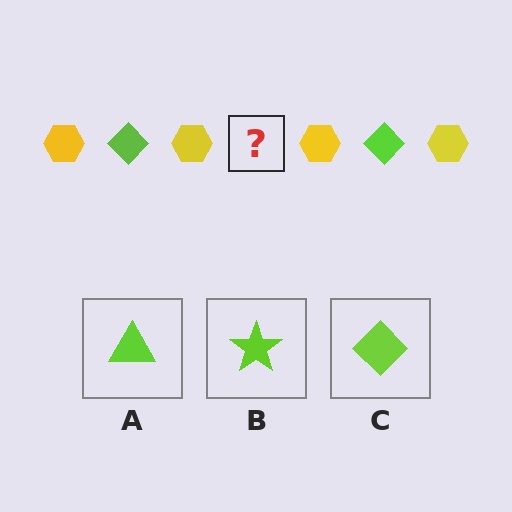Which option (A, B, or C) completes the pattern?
C.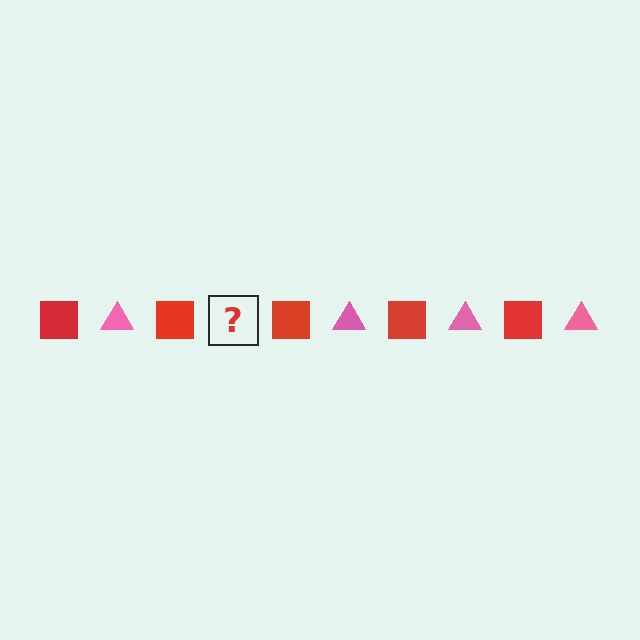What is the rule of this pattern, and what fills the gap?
The rule is that the pattern alternates between red square and pink triangle. The gap should be filled with a pink triangle.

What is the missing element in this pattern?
The missing element is a pink triangle.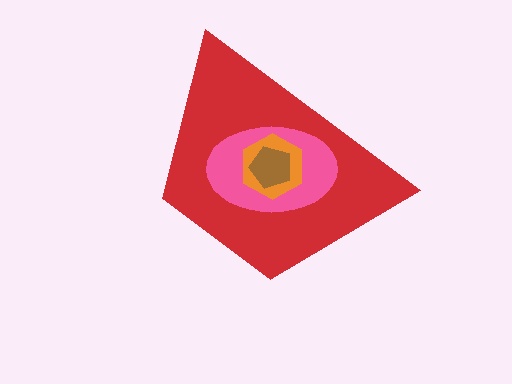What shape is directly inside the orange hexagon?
The brown pentagon.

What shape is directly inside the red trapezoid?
The pink ellipse.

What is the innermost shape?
The brown pentagon.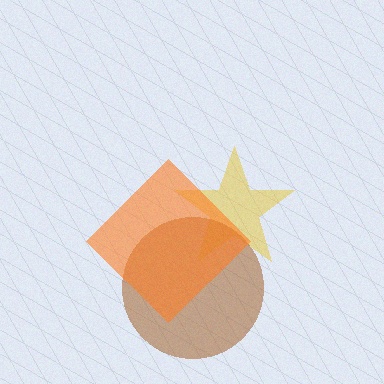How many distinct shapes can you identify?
There are 3 distinct shapes: a yellow star, a brown circle, an orange diamond.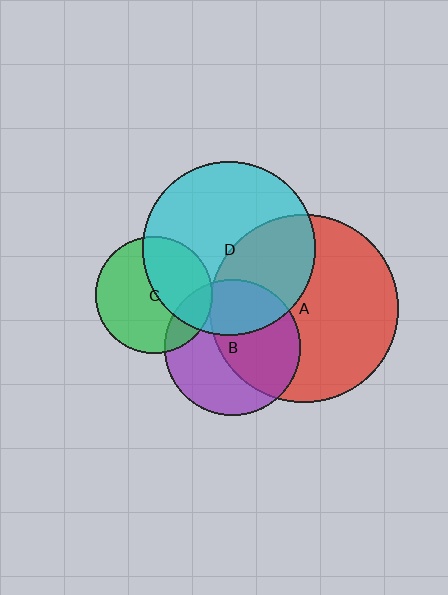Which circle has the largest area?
Circle A (red).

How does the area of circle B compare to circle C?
Approximately 1.4 times.